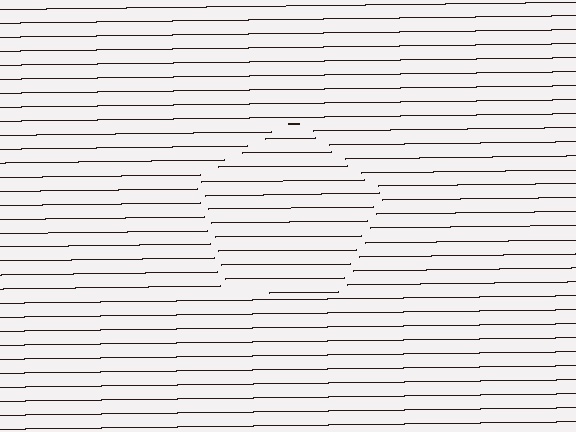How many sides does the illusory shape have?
5 sides — the line-ends trace a pentagon.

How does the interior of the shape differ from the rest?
The interior of the shape contains the same grating, shifted by half a period — the contour is defined by the phase discontinuity where line-ends from the inner and outer gratings abut.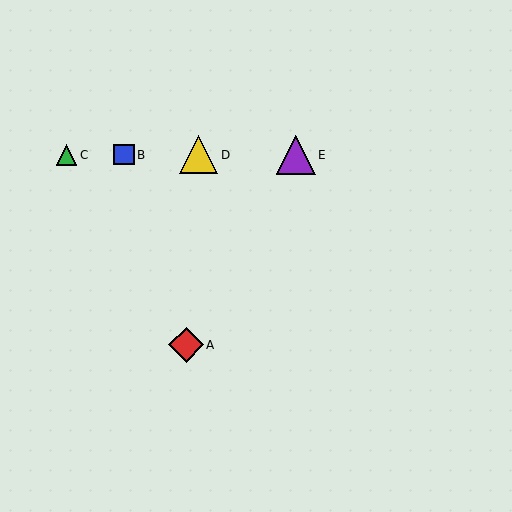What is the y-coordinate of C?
Object C is at y≈155.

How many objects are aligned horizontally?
4 objects (B, C, D, E) are aligned horizontally.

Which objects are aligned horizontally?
Objects B, C, D, E are aligned horizontally.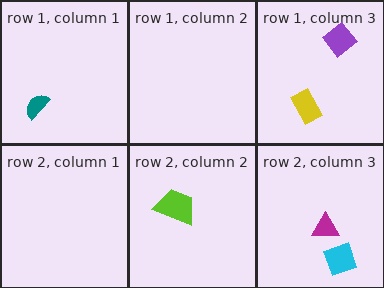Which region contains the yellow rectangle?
The row 1, column 3 region.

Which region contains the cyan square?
The row 2, column 3 region.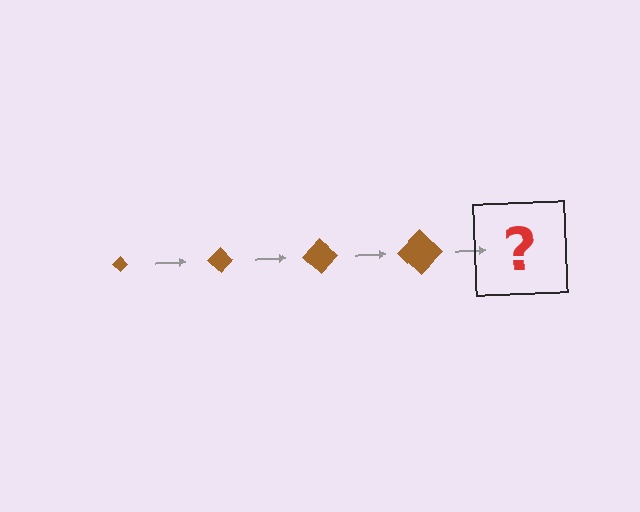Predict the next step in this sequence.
The next step is a brown diamond, larger than the previous one.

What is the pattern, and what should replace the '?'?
The pattern is that the diamond gets progressively larger each step. The '?' should be a brown diamond, larger than the previous one.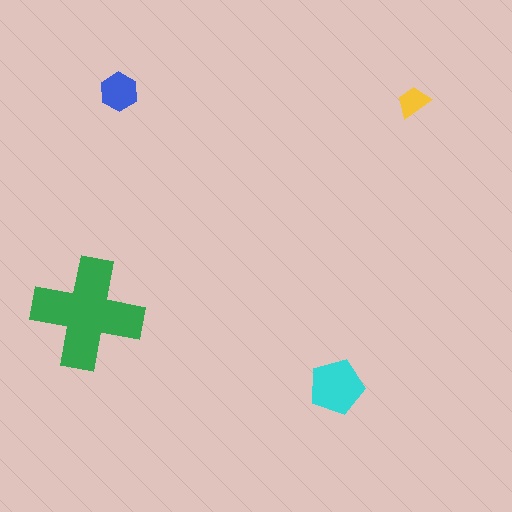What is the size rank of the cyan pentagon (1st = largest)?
2nd.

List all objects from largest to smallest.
The green cross, the cyan pentagon, the blue hexagon, the yellow trapezoid.